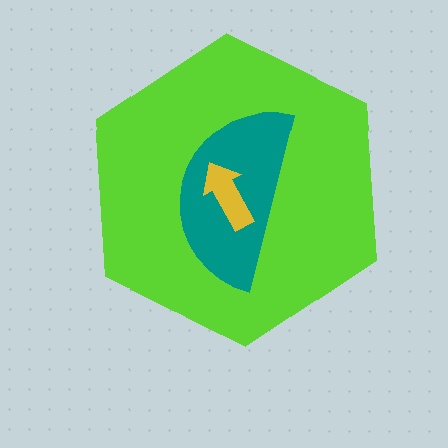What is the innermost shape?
The yellow arrow.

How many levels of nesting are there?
3.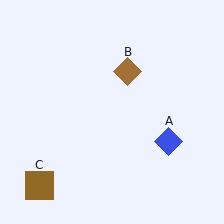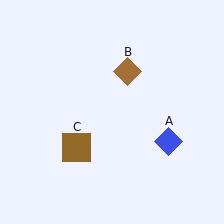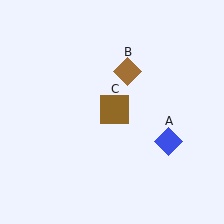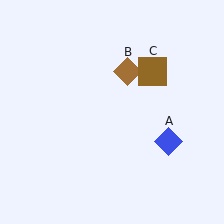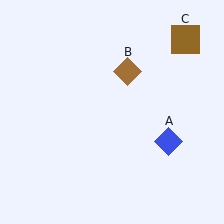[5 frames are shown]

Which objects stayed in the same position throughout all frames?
Blue diamond (object A) and brown diamond (object B) remained stationary.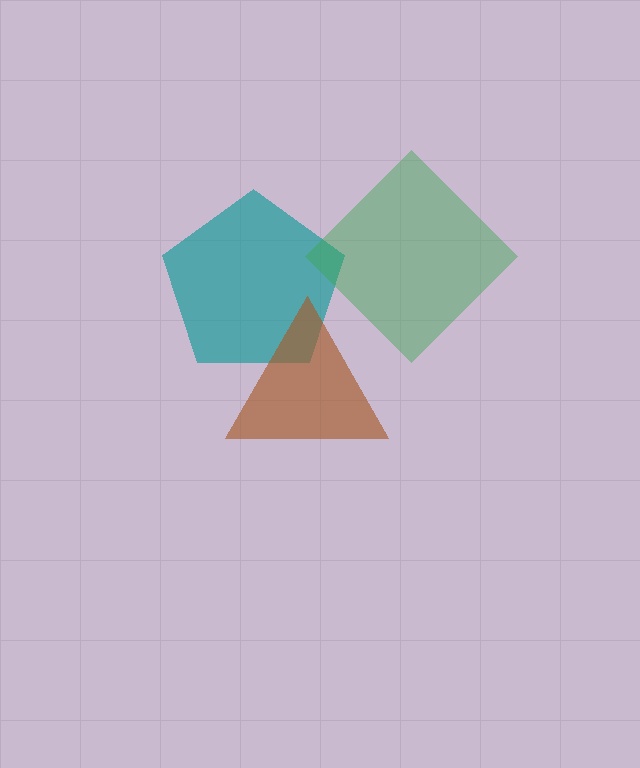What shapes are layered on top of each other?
The layered shapes are: a teal pentagon, a brown triangle, a green diamond.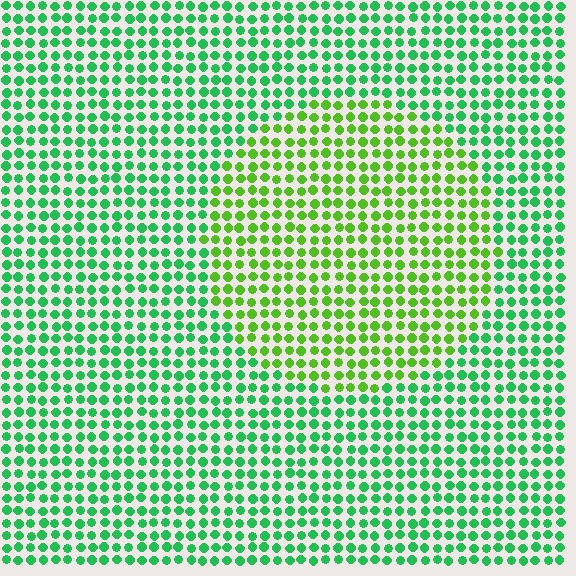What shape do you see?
I see a circle.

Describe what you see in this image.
The image is filled with small green elements in a uniform arrangement. A circle-shaped region is visible where the elements are tinted to a slightly different hue, forming a subtle color boundary.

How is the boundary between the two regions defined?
The boundary is defined purely by a slight shift in hue (about 37 degrees). Spacing, size, and orientation are identical on both sides.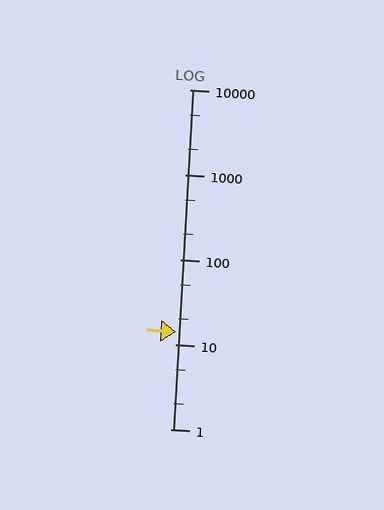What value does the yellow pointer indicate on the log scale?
The pointer indicates approximately 14.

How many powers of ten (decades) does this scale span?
The scale spans 4 decades, from 1 to 10000.